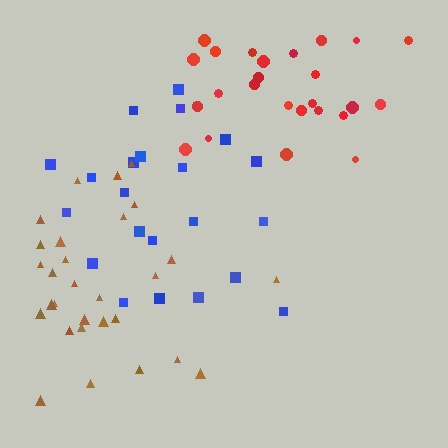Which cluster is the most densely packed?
Brown.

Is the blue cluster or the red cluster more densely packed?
Red.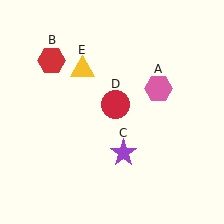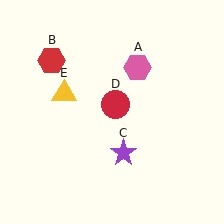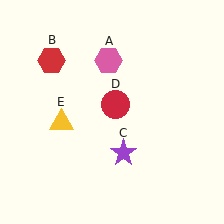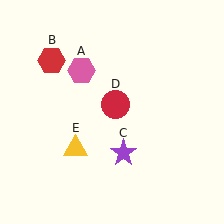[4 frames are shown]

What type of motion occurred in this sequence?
The pink hexagon (object A), yellow triangle (object E) rotated counterclockwise around the center of the scene.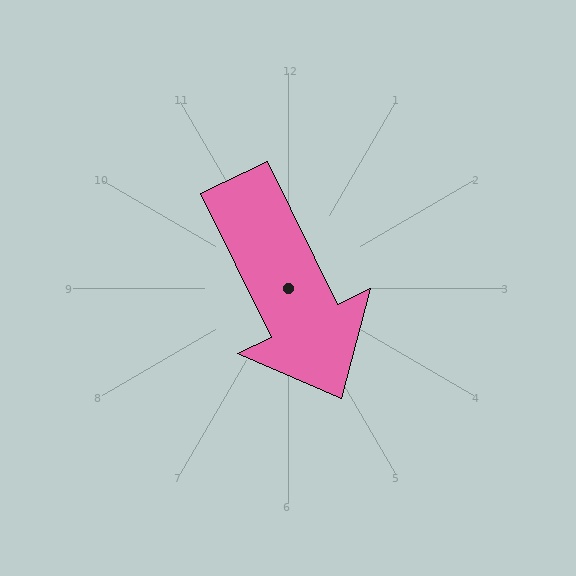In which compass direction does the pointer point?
Southeast.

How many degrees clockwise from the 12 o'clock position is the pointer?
Approximately 154 degrees.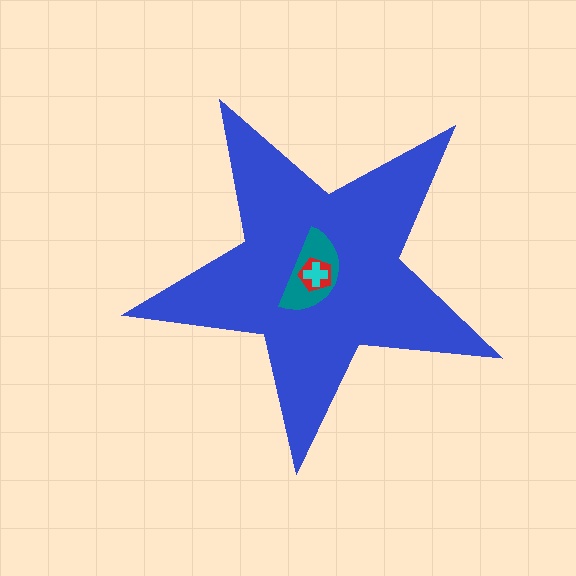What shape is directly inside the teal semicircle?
The red pentagon.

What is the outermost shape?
The blue star.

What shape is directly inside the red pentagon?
The cyan cross.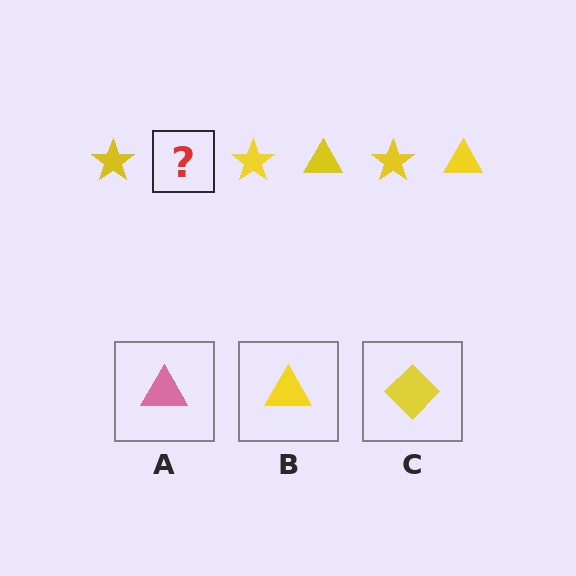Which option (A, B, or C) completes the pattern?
B.